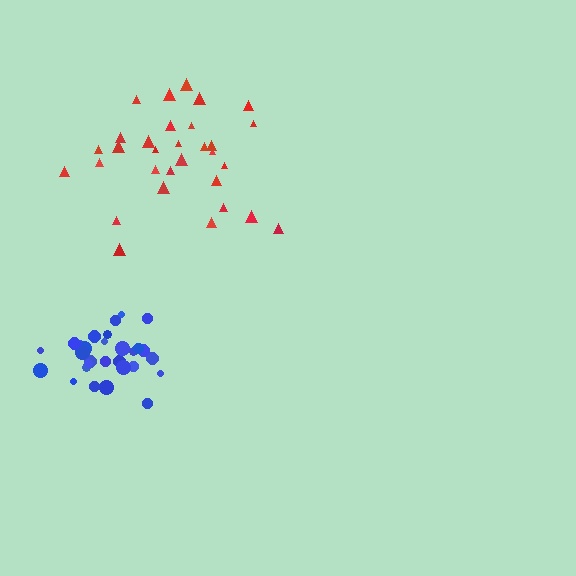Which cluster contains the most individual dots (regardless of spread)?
Red (31).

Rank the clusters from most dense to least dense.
blue, red.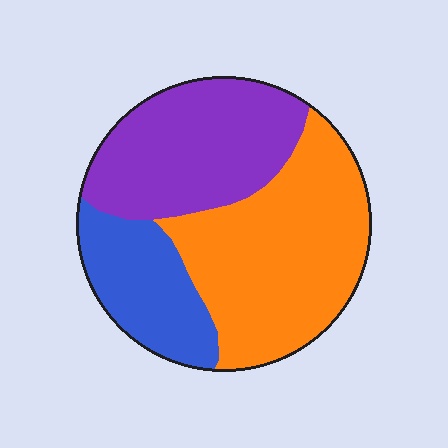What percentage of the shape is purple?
Purple covers roughly 35% of the shape.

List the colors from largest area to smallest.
From largest to smallest: orange, purple, blue.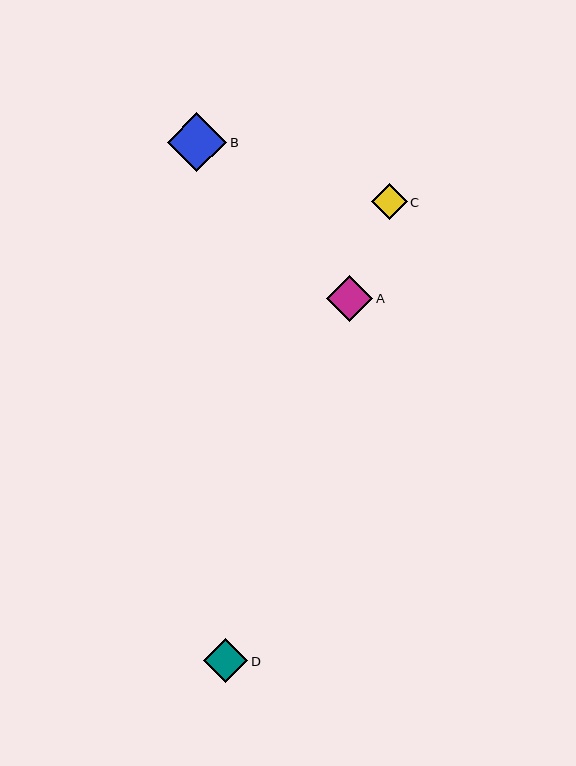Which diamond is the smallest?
Diamond C is the smallest with a size of approximately 35 pixels.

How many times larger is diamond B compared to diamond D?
Diamond B is approximately 1.4 times the size of diamond D.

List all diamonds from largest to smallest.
From largest to smallest: B, A, D, C.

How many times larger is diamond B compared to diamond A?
Diamond B is approximately 1.3 times the size of diamond A.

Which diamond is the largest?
Diamond B is the largest with a size of approximately 59 pixels.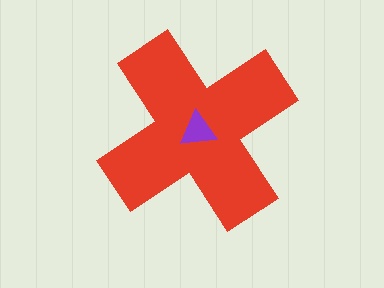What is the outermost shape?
The red cross.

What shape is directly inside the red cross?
The purple triangle.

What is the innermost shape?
The purple triangle.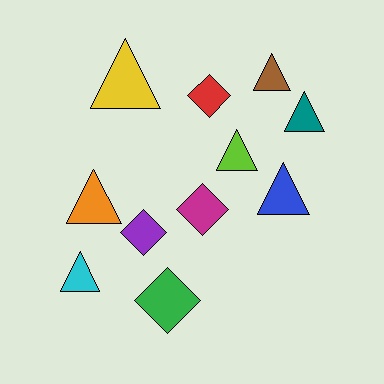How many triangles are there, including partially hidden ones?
There are 7 triangles.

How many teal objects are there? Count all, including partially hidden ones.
There is 1 teal object.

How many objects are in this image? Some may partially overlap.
There are 11 objects.